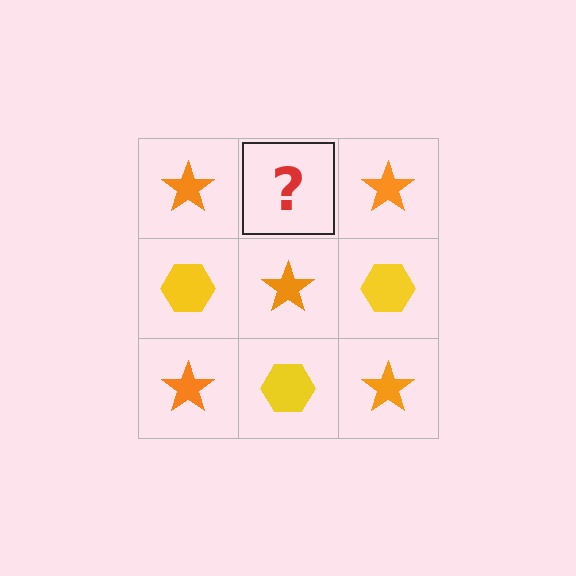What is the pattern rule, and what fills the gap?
The rule is that it alternates orange star and yellow hexagon in a checkerboard pattern. The gap should be filled with a yellow hexagon.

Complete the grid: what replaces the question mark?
The question mark should be replaced with a yellow hexagon.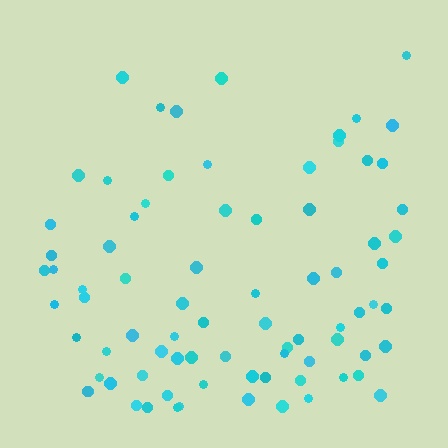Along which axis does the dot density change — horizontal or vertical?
Vertical.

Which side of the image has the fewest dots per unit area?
The top.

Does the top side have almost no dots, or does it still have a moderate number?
Still a moderate number, just noticeably fewer than the bottom.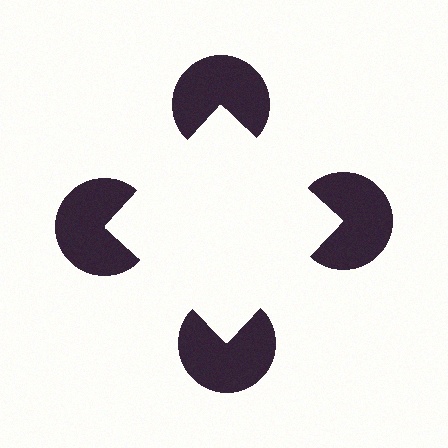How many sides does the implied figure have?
4 sides.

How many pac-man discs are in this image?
There are 4 — one at each vertex of the illusory square.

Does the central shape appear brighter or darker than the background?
It typically appears slightly brighter than the background, even though no actual brightness change is drawn.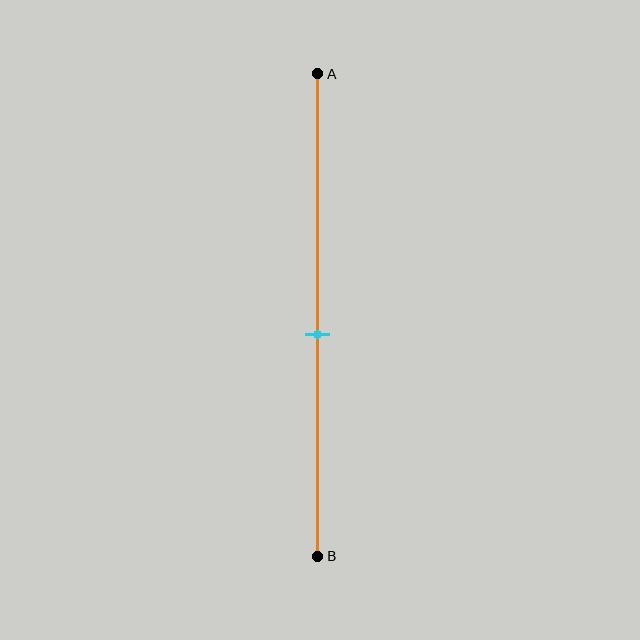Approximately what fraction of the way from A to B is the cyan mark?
The cyan mark is approximately 55% of the way from A to B.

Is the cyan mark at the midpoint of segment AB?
No, the mark is at about 55% from A, not at the 50% midpoint.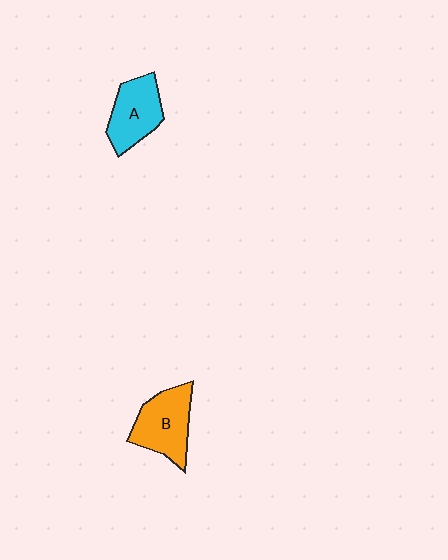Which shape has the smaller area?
Shape A (cyan).